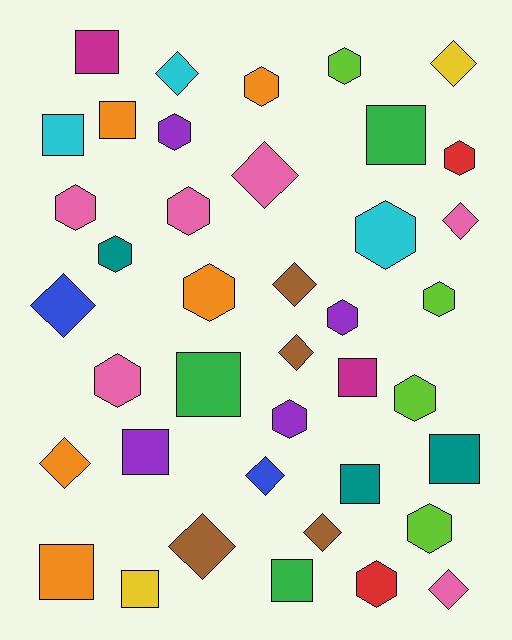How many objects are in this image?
There are 40 objects.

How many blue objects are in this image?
There are 2 blue objects.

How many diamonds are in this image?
There are 12 diamonds.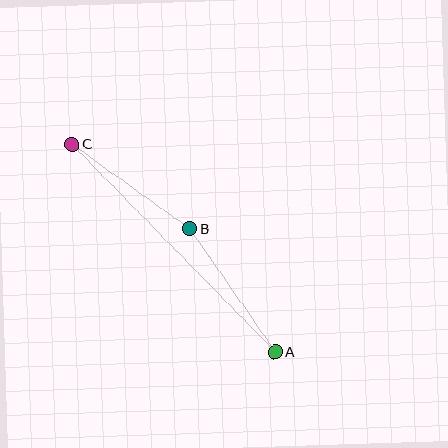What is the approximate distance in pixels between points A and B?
The distance between A and B is approximately 150 pixels.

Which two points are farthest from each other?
Points A and C are farthest from each other.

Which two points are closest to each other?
Points B and C are closest to each other.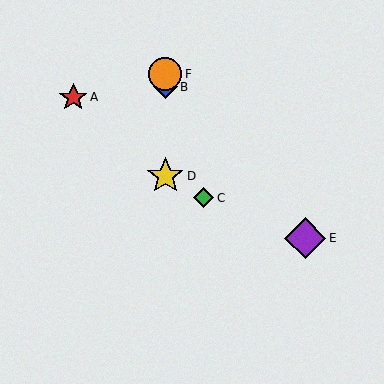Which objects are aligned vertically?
Objects B, D, F are aligned vertically.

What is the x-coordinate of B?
Object B is at x≈165.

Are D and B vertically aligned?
Yes, both are at x≈165.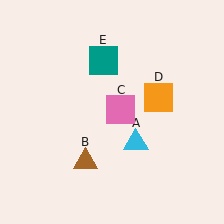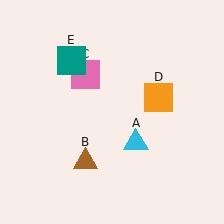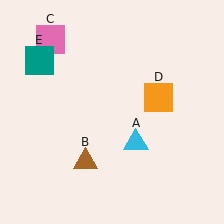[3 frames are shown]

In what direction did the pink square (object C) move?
The pink square (object C) moved up and to the left.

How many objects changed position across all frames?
2 objects changed position: pink square (object C), teal square (object E).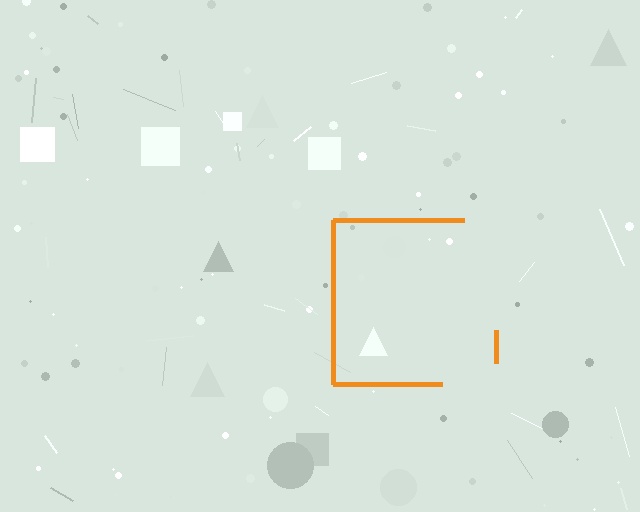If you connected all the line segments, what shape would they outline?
They would outline a square.